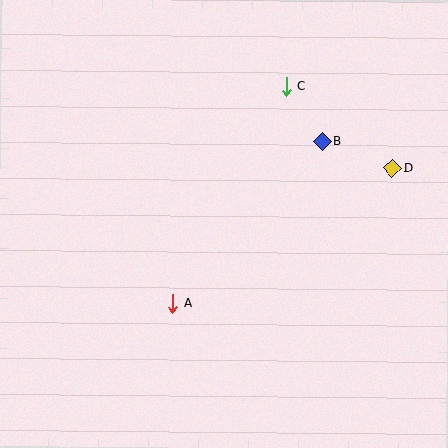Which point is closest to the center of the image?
Point A at (173, 303) is closest to the center.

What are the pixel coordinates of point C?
Point C is at (286, 86).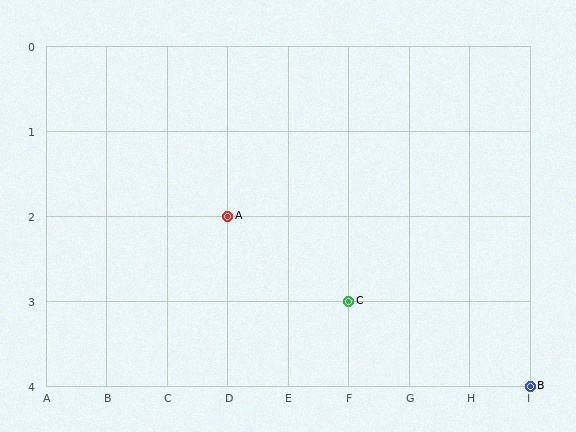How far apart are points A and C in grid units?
Points A and C are 2 columns and 1 row apart (about 2.2 grid units diagonally).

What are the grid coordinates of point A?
Point A is at grid coordinates (D, 2).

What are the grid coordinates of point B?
Point B is at grid coordinates (I, 4).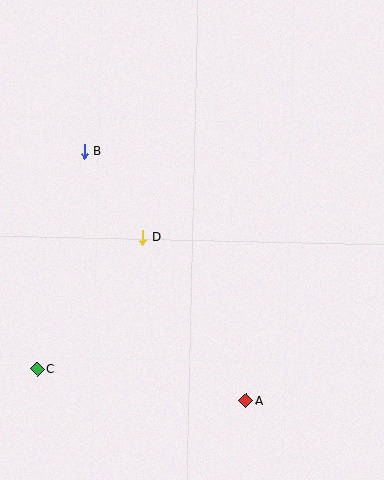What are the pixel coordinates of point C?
Point C is at (37, 369).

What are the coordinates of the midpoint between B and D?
The midpoint between B and D is at (113, 194).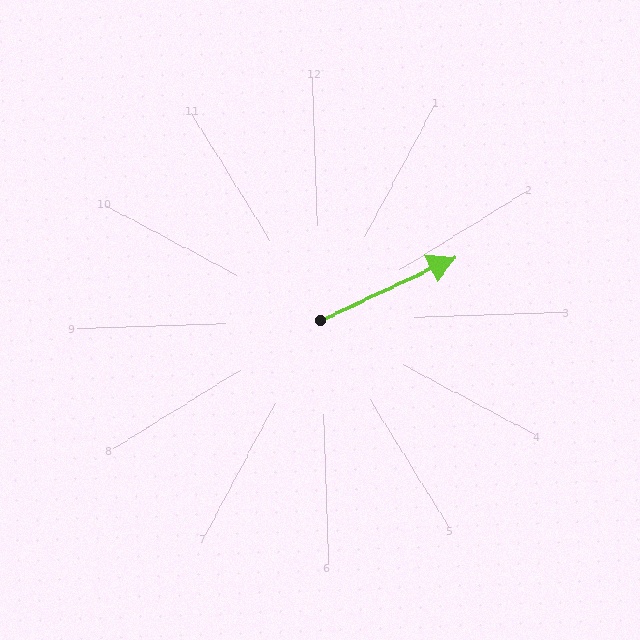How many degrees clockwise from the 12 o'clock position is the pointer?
Approximately 67 degrees.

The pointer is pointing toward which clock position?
Roughly 2 o'clock.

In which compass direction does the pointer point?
Northeast.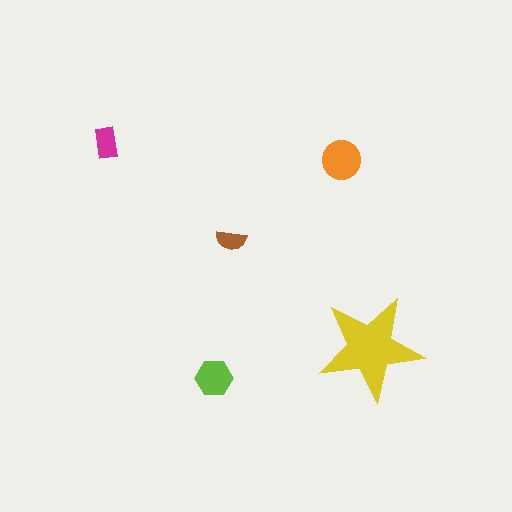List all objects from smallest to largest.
The brown semicircle, the magenta rectangle, the lime hexagon, the orange circle, the yellow star.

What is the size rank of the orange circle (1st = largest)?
2nd.